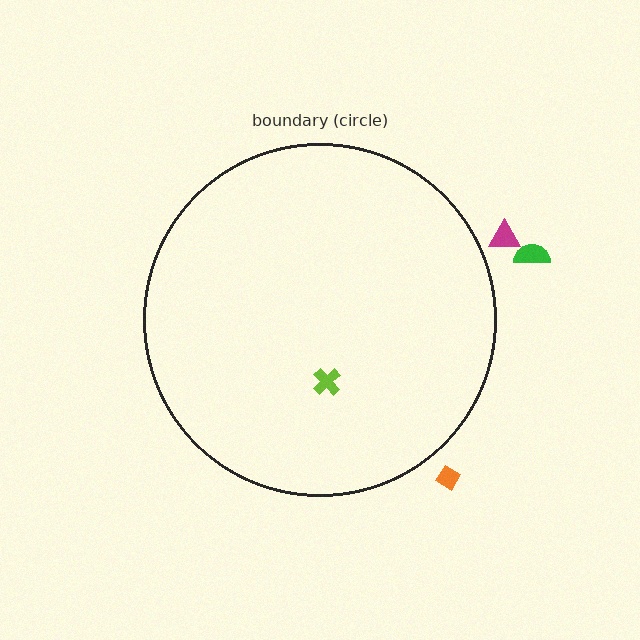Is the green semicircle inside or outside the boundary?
Outside.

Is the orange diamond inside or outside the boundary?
Outside.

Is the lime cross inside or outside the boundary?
Inside.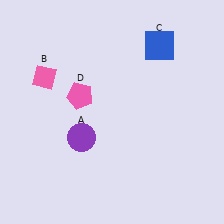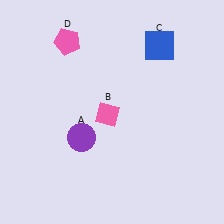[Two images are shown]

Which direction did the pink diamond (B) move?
The pink diamond (B) moved right.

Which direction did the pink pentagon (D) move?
The pink pentagon (D) moved up.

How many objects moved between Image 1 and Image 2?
2 objects moved between the two images.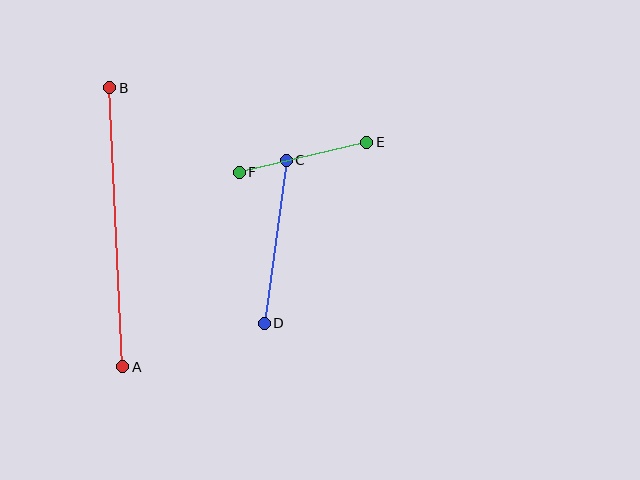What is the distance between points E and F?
The distance is approximately 131 pixels.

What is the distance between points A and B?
The distance is approximately 280 pixels.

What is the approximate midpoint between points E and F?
The midpoint is at approximately (303, 157) pixels.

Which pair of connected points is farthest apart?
Points A and B are farthest apart.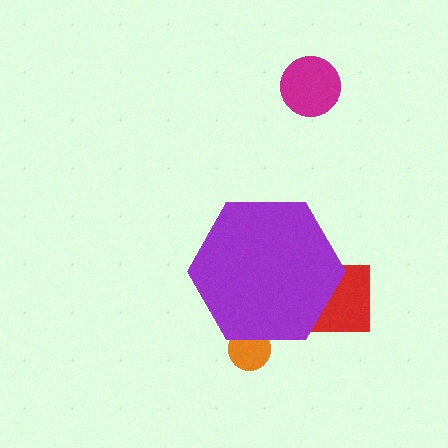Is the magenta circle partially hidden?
No, the magenta circle is fully visible.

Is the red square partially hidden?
Yes, the red square is partially hidden behind the purple hexagon.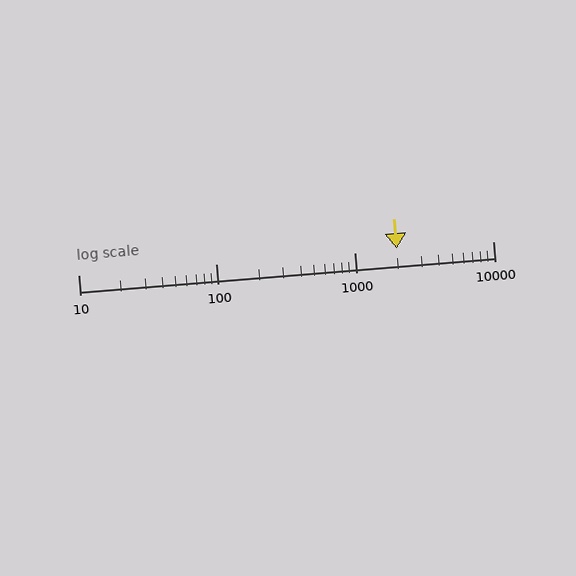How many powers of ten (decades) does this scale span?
The scale spans 3 decades, from 10 to 10000.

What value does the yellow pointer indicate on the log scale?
The pointer indicates approximately 2000.